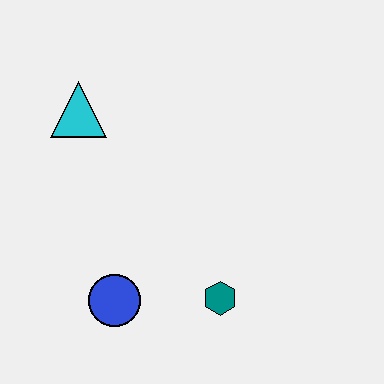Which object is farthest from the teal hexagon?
The cyan triangle is farthest from the teal hexagon.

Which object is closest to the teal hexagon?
The blue circle is closest to the teal hexagon.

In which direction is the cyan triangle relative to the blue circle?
The cyan triangle is above the blue circle.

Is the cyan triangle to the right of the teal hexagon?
No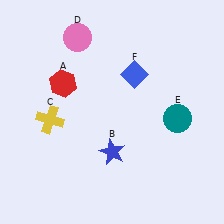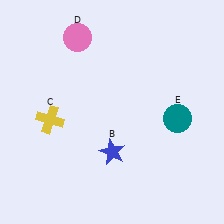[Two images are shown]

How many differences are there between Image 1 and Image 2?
There are 2 differences between the two images.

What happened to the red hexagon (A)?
The red hexagon (A) was removed in Image 2. It was in the top-left area of Image 1.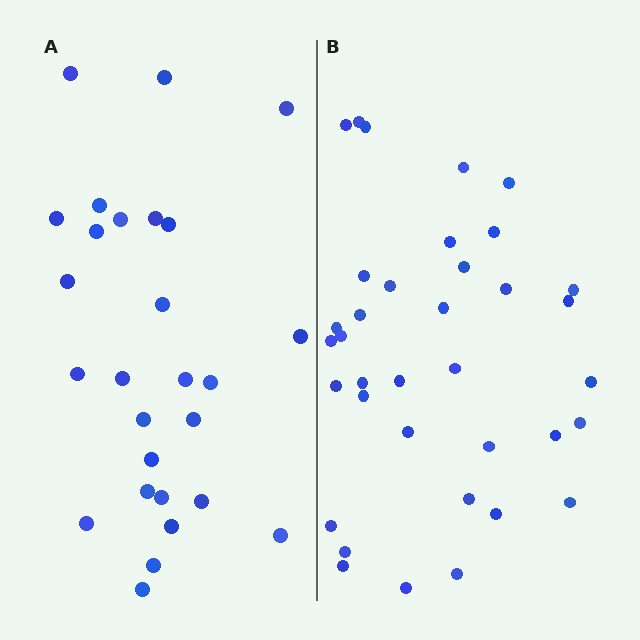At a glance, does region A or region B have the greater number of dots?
Region B (the right region) has more dots.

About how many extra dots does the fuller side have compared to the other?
Region B has roughly 8 or so more dots than region A.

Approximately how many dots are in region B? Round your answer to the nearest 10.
About 40 dots. (The exact count is 36, which rounds to 40.)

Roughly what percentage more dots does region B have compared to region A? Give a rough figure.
About 35% more.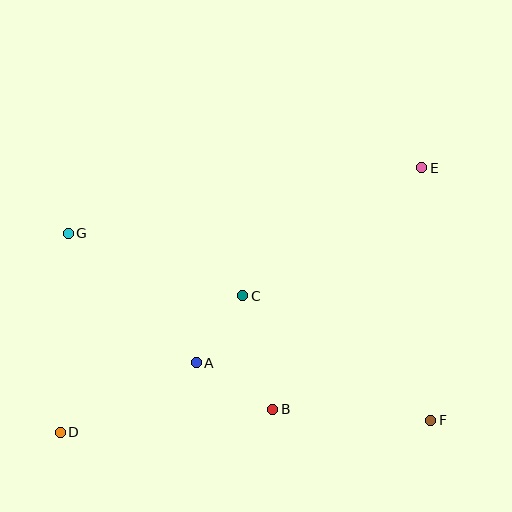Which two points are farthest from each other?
Points D and E are farthest from each other.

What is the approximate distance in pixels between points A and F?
The distance between A and F is approximately 242 pixels.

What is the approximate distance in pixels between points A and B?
The distance between A and B is approximately 89 pixels.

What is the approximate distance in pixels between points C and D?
The distance between C and D is approximately 228 pixels.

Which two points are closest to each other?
Points A and C are closest to each other.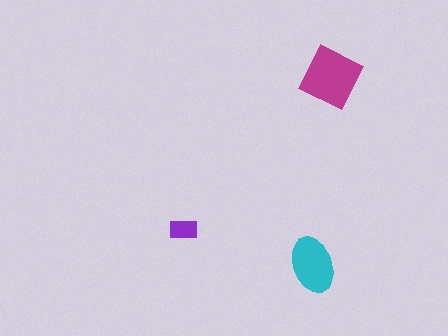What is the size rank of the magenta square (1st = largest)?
1st.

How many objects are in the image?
There are 3 objects in the image.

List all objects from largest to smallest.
The magenta square, the cyan ellipse, the purple rectangle.